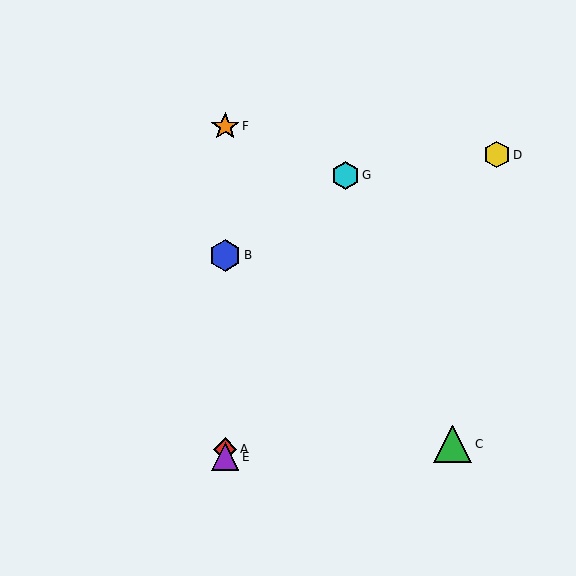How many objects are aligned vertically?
4 objects (A, B, E, F) are aligned vertically.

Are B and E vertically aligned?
Yes, both are at x≈225.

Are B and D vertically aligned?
No, B is at x≈225 and D is at x≈497.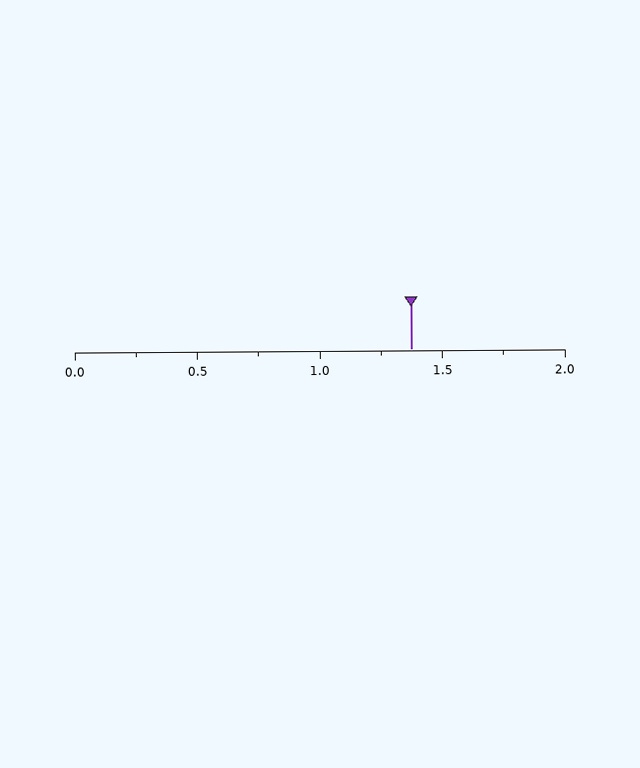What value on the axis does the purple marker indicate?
The marker indicates approximately 1.38.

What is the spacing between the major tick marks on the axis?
The major ticks are spaced 0.5 apart.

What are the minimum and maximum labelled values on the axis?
The axis runs from 0.0 to 2.0.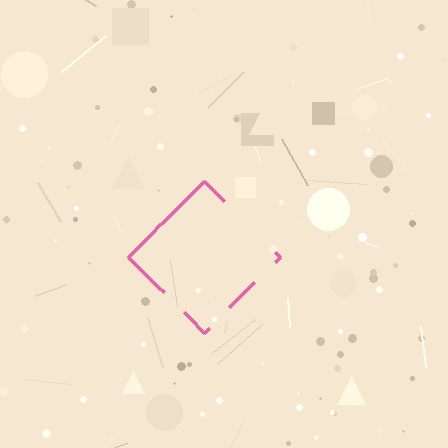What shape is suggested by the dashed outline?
The dashed outline suggests a diamond.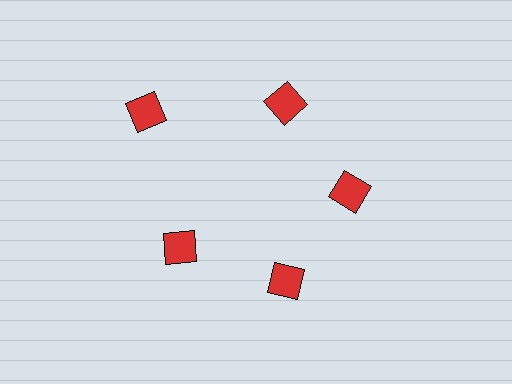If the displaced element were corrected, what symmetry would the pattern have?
It would have 5-fold rotational symmetry — the pattern would map onto itself every 72 degrees.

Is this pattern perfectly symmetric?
No. The 5 red diamonds are arranged in a ring, but one element near the 10 o'clock position is pushed outward from the center, breaking the 5-fold rotational symmetry.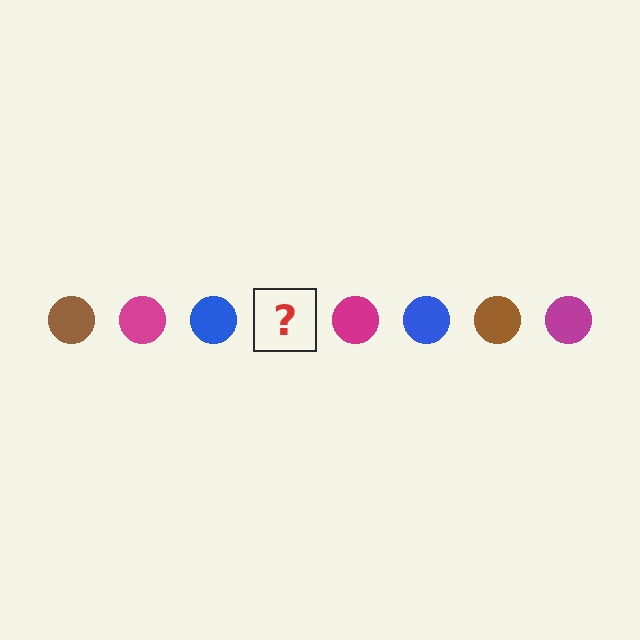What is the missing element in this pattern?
The missing element is a brown circle.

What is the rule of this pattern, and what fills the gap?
The rule is that the pattern cycles through brown, magenta, blue circles. The gap should be filled with a brown circle.